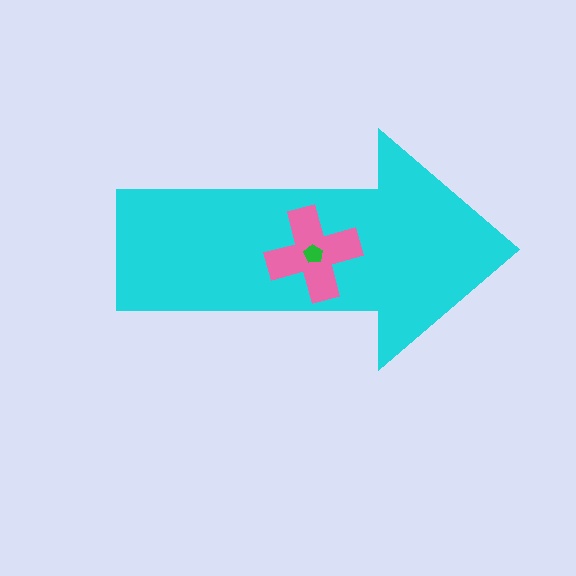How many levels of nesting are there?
3.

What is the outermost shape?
The cyan arrow.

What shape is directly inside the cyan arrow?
The pink cross.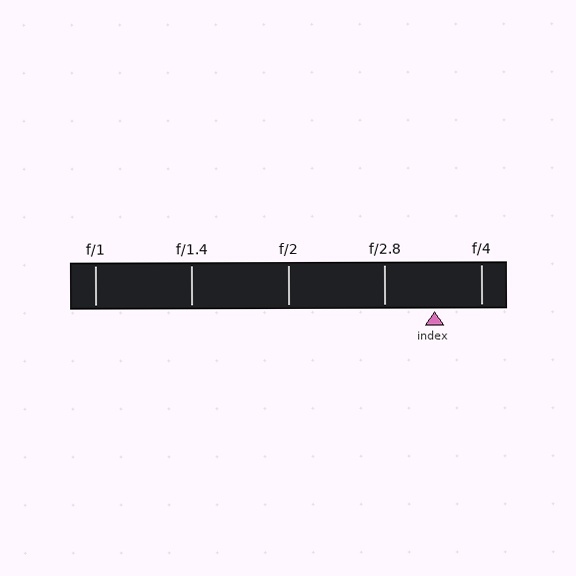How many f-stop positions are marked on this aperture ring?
There are 5 f-stop positions marked.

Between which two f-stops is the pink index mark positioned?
The index mark is between f/2.8 and f/4.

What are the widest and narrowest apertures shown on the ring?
The widest aperture shown is f/1 and the narrowest is f/4.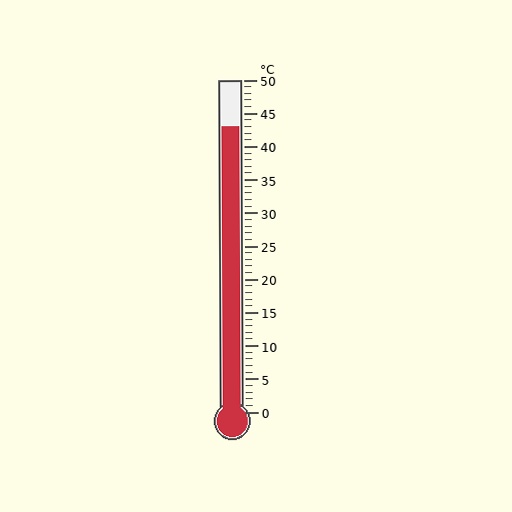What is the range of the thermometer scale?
The thermometer scale ranges from 0°C to 50°C.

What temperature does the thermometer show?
The thermometer shows approximately 43°C.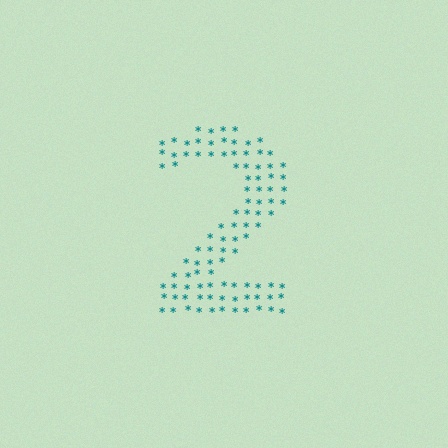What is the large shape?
The large shape is the digit 2.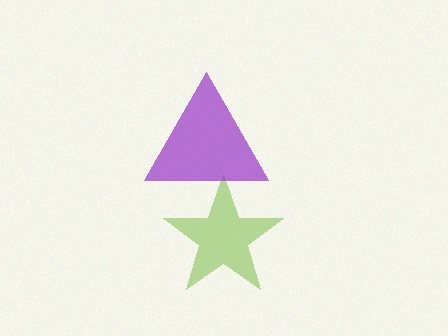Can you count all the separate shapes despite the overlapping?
Yes, there are 2 separate shapes.